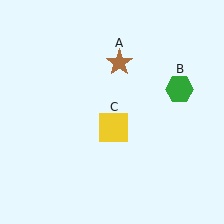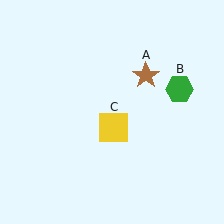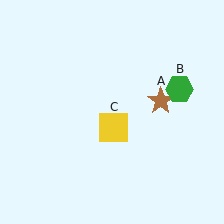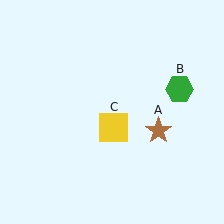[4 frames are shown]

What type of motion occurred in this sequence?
The brown star (object A) rotated clockwise around the center of the scene.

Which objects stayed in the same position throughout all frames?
Green hexagon (object B) and yellow square (object C) remained stationary.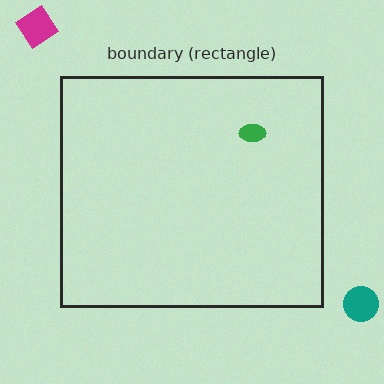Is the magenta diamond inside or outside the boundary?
Outside.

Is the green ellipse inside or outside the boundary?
Inside.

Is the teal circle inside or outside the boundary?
Outside.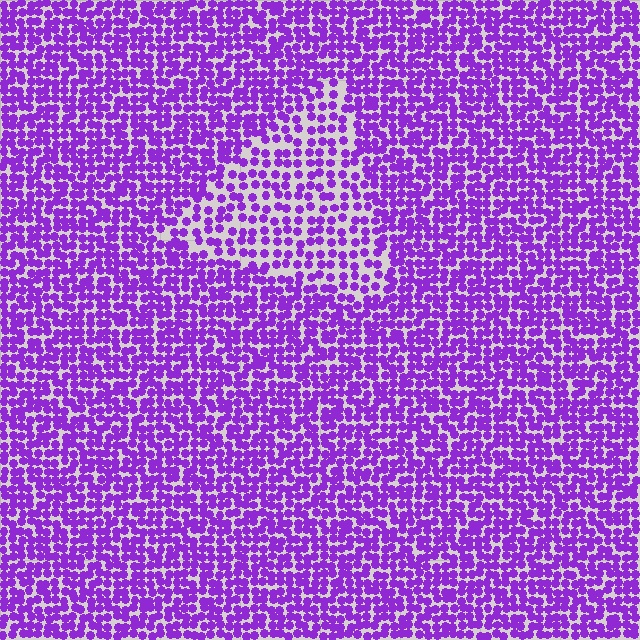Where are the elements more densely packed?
The elements are more densely packed outside the triangle boundary.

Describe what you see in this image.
The image contains small purple elements arranged at two different densities. A triangle-shaped region is visible where the elements are less densely packed than the surrounding area.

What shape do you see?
I see a triangle.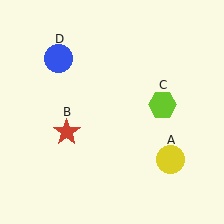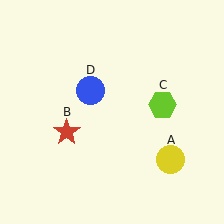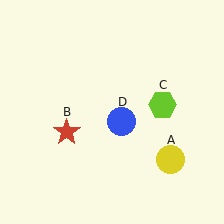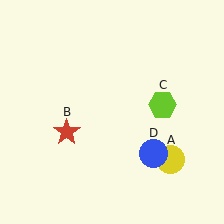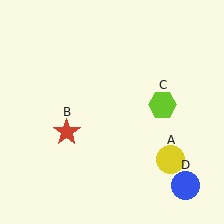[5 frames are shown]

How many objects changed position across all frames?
1 object changed position: blue circle (object D).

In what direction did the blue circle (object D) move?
The blue circle (object D) moved down and to the right.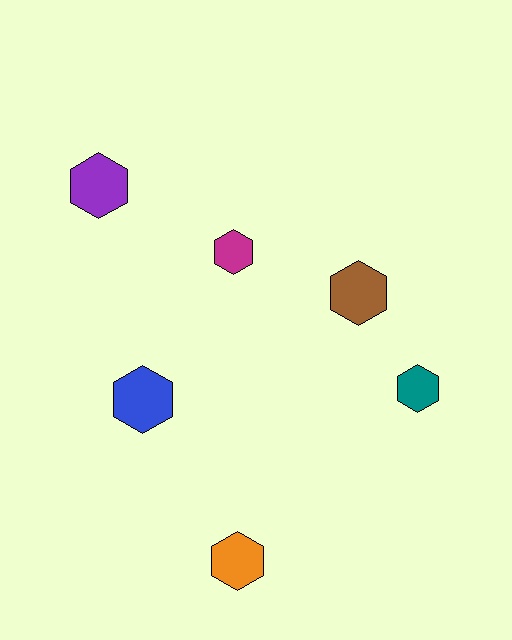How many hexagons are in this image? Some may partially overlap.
There are 6 hexagons.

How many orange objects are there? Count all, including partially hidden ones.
There is 1 orange object.